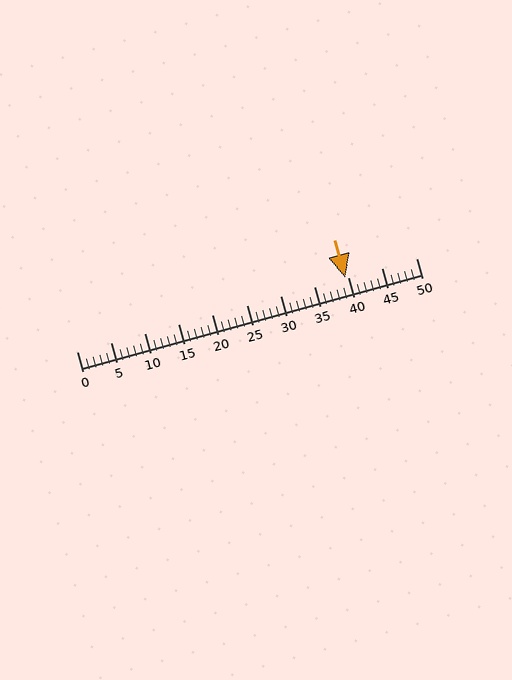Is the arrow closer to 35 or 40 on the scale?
The arrow is closer to 40.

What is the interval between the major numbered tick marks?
The major tick marks are spaced 5 units apart.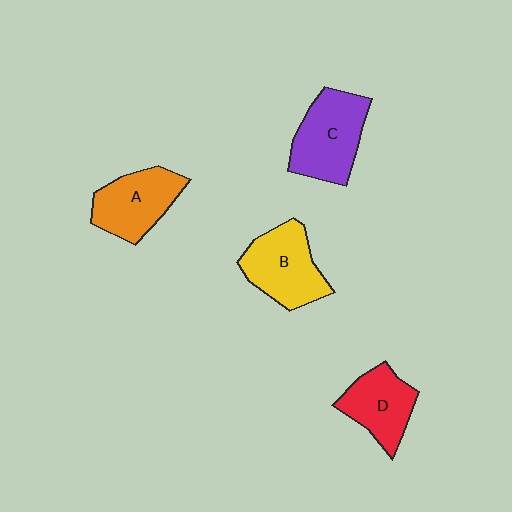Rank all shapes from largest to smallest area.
From largest to smallest: C (purple), B (yellow), A (orange), D (red).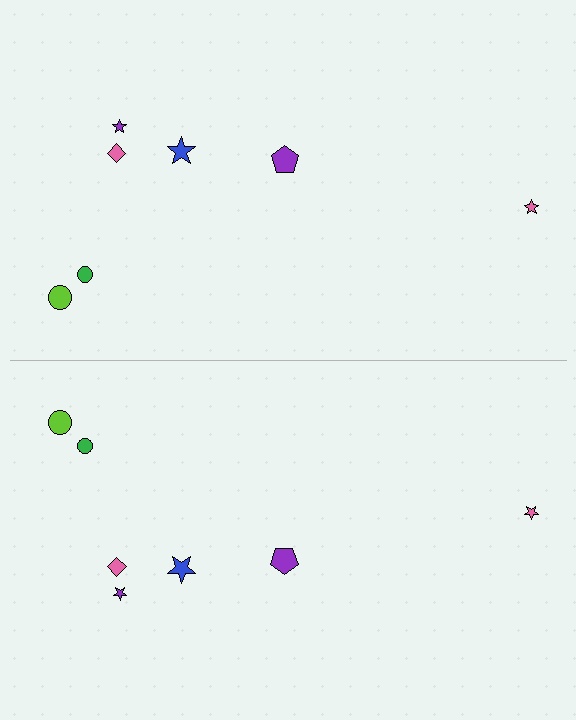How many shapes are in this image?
There are 14 shapes in this image.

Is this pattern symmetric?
Yes, this pattern has bilateral (reflection) symmetry.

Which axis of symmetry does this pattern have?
The pattern has a horizontal axis of symmetry running through the center of the image.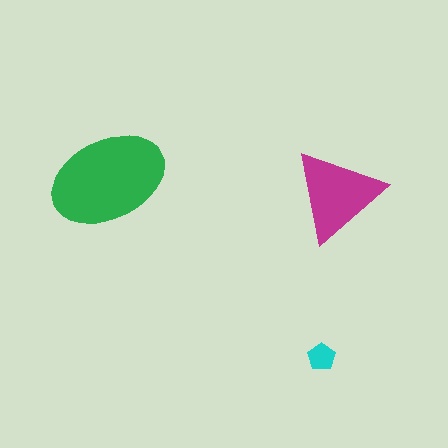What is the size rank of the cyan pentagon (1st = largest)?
3rd.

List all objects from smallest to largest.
The cyan pentagon, the magenta triangle, the green ellipse.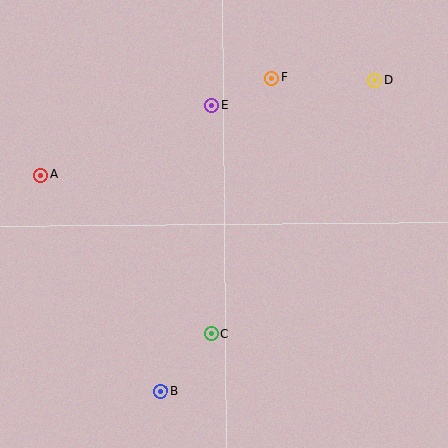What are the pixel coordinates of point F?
Point F is at (271, 78).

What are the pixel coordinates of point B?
Point B is at (161, 391).